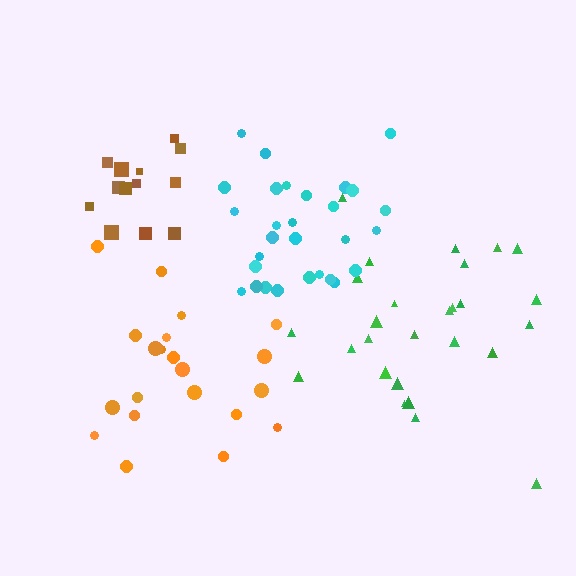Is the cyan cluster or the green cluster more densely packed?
Cyan.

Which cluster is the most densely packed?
Cyan.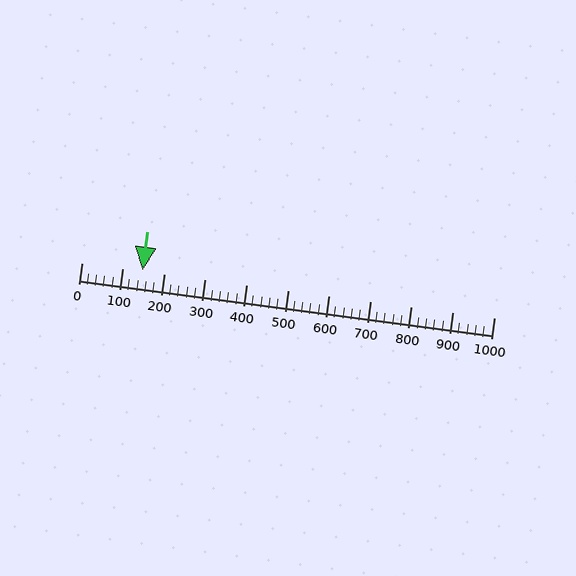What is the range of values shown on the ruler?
The ruler shows values from 0 to 1000.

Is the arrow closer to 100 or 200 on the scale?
The arrow is closer to 100.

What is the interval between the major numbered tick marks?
The major tick marks are spaced 100 units apart.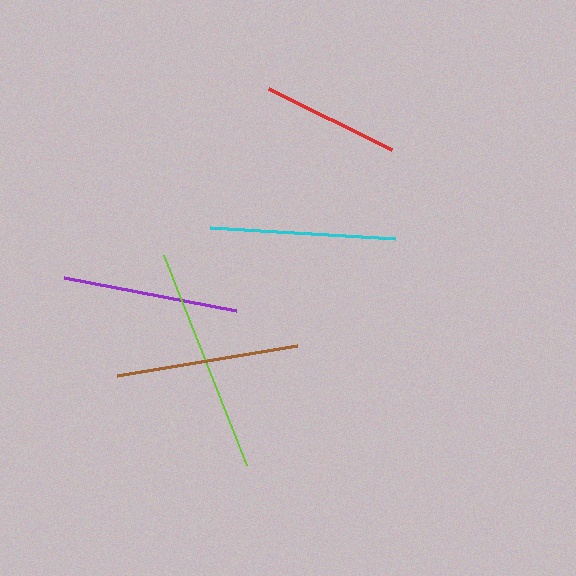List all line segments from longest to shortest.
From longest to shortest: lime, cyan, brown, purple, red.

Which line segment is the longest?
The lime line is the longest at approximately 225 pixels.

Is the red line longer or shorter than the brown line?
The brown line is longer than the red line.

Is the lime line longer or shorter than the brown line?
The lime line is longer than the brown line.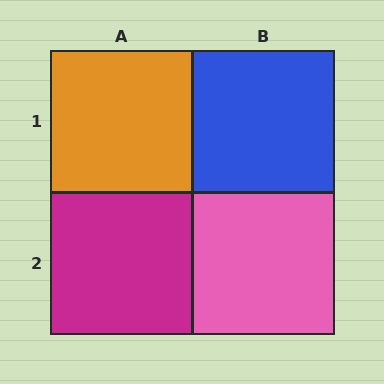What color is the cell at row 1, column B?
Blue.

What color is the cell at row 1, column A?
Orange.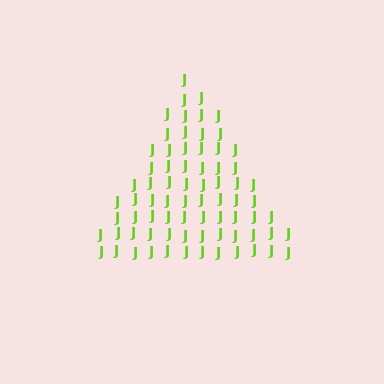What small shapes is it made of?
It is made of small letter J's.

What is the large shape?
The large shape is a triangle.